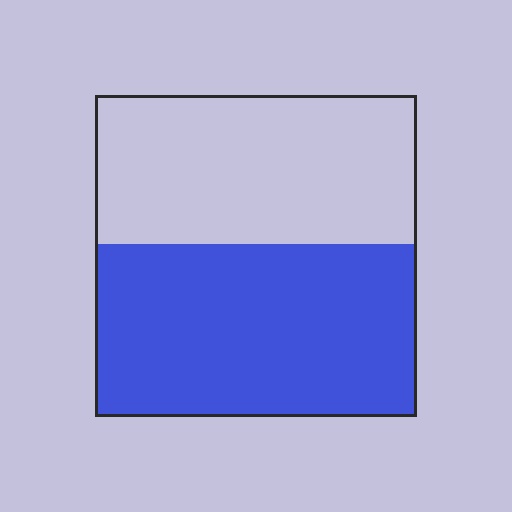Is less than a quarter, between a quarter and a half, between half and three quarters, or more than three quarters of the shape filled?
Between half and three quarters.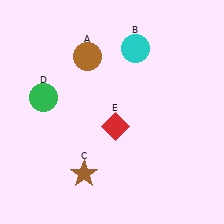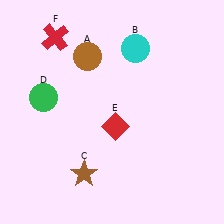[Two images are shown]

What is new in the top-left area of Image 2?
A red cross (F) was added in the top-left area of Image 2.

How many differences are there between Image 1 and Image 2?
There is 1 difference between the two images.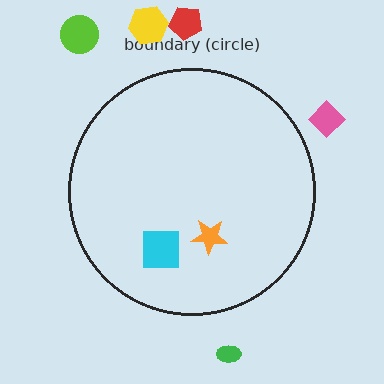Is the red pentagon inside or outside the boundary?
Outside.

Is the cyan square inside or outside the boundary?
Inside.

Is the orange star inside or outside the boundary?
Inside.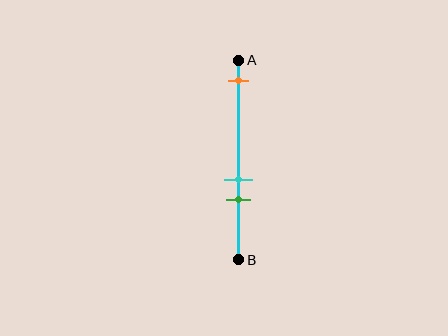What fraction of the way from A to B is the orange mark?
The orange mark is approximately 10% (0.1) of the way from A to B.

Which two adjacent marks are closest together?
The cyan and green marks are the closest adjacent pair.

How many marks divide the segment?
There are 3 marks dividing the segment.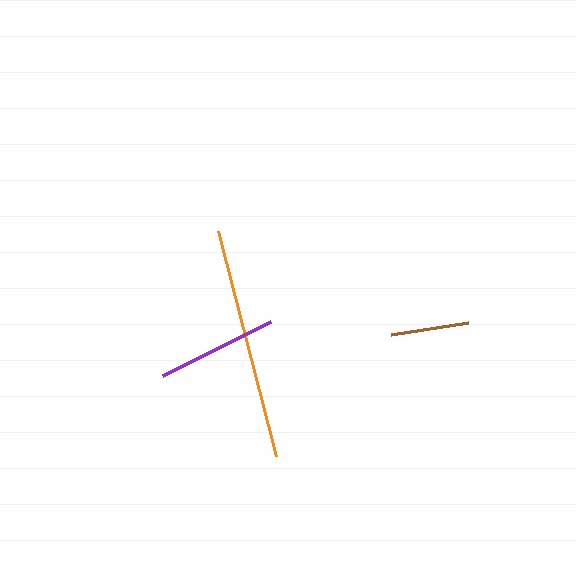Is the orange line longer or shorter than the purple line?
The orange line is longer than the purple line.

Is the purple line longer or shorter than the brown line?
The purple line is longer than the brown line.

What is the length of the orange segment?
The orange segment is approximately 232 pixels long.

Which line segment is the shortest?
The brown line is the shortest at approximately 77 pixels.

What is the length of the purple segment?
The purple segment is approximately 120 pixels long.